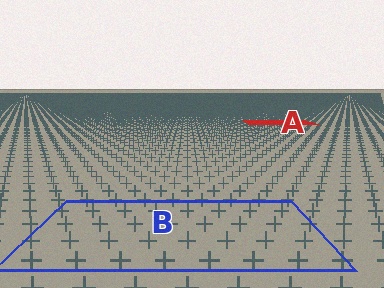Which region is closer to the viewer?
Region B is closer. The texture elements there are larger and more spread out.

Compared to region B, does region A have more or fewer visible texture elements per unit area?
Region A has more texture elements per unit area — they are packed more densely because it is farther away.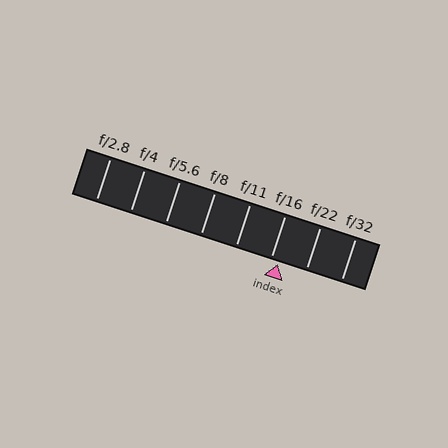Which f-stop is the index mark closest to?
The index mark is closest to f/16.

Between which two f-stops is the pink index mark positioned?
The index mark is between f/16 and f/22.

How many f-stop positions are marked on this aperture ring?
There are 8 f-stop positions marked.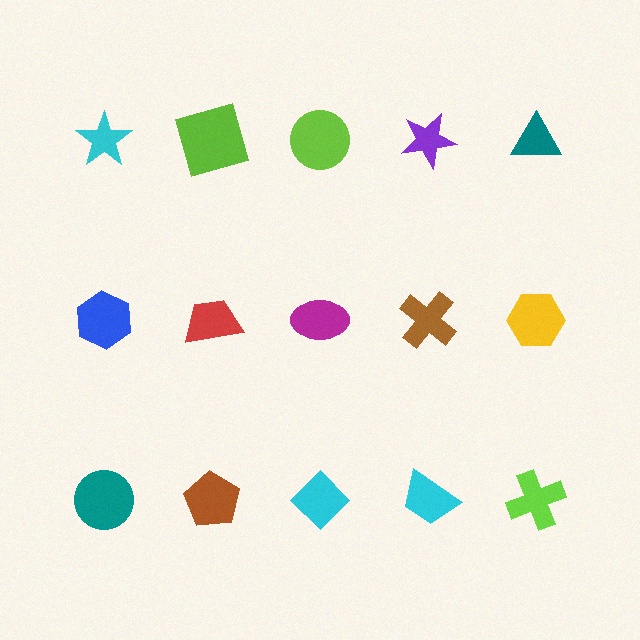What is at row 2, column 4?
A brown cross.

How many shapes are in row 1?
5 shapes.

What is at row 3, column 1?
A teal circle.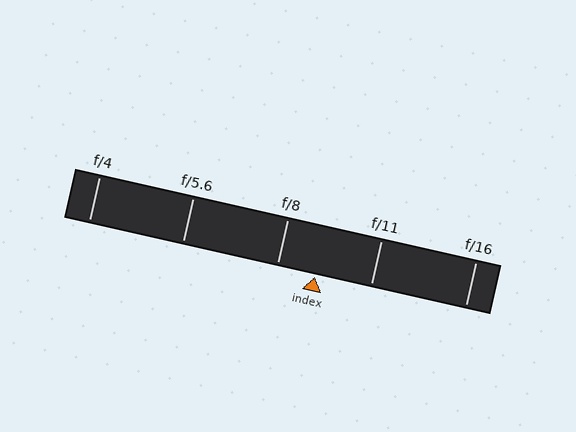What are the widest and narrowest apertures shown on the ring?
The widest aperture shown is f/4 and the narrowest is f/16.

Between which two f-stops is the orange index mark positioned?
The index mark is between f/8 and f/11.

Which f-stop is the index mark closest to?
The index mark is closest to f/8.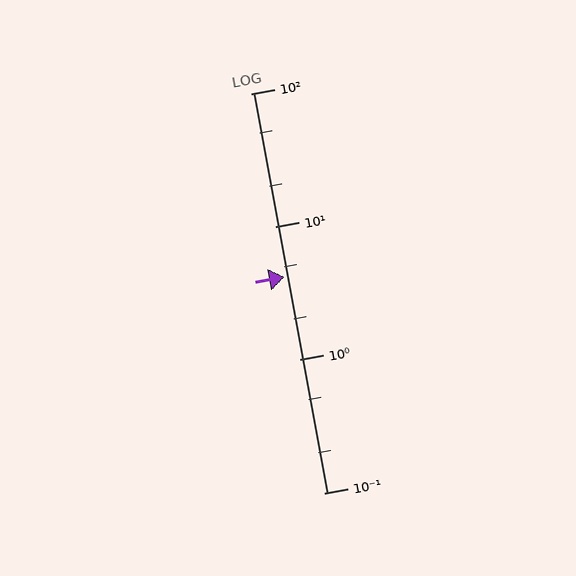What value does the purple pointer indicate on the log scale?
The pointer indicates approximately 4.2.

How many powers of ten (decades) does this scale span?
The scale spans 3 decades, from 0.1 to 100.